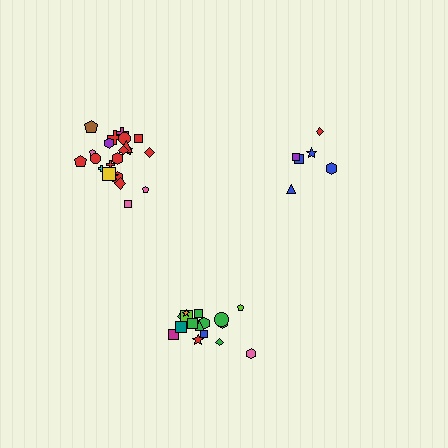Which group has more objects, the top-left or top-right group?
The top-left group.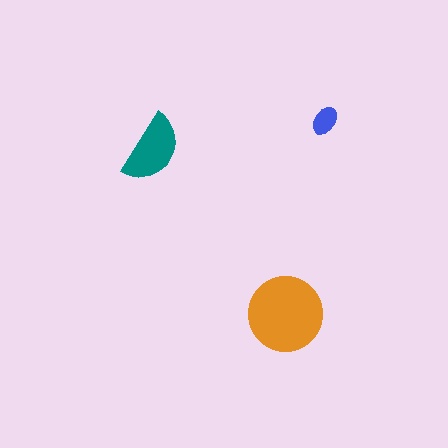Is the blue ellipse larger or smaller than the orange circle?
Smaller.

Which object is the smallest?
The blue ellipse.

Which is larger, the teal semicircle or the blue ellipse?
The teal semicircle.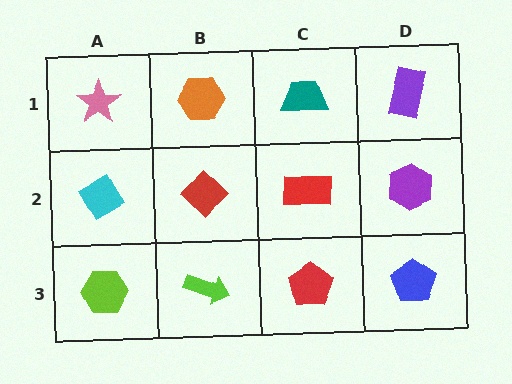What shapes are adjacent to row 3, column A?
A cyan diamond (row 2, column A), a lime arrow (row 3, column B).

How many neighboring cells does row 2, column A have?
3.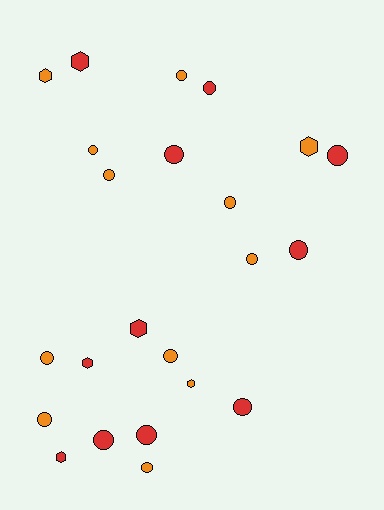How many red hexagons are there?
There are 4 red hexagons.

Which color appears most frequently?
Orange, with 12 objects.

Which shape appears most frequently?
Circle, with 16 objects.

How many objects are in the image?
There are 23 objects.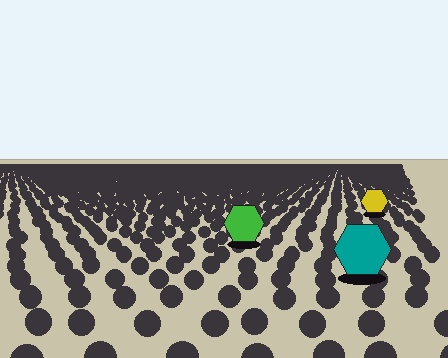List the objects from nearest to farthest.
From nearest to farthest: the teal hexagon, the green hexagon, the yellow hexagon.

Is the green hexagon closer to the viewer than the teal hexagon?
No. The teal hexagon is closer — you can tell from the texture gradient: the ground texture is coarser near it.